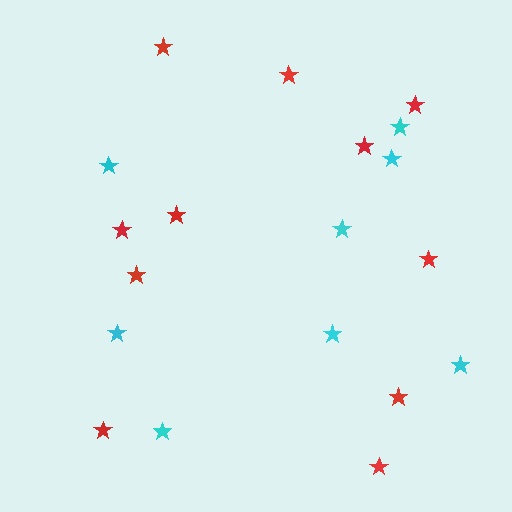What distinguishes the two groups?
There are 2 groups: one group of cyan stars (8) and one group of red stars (11).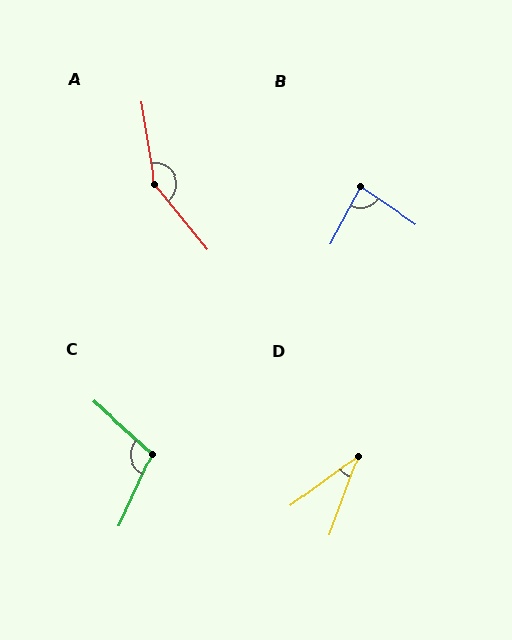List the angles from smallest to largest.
D (33°), B (84°), C (108°), A (150°).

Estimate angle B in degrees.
Approximately 84 degrees.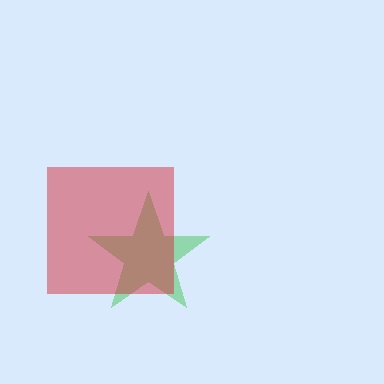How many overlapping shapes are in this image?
There are 2 overlapping shapes in the image.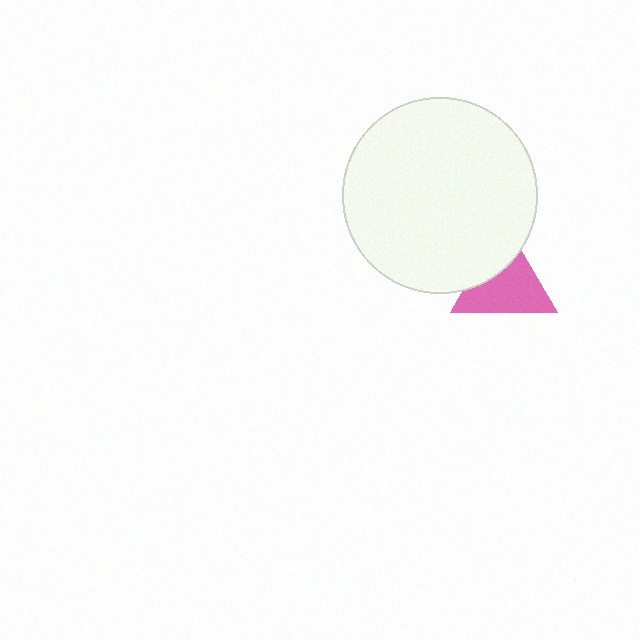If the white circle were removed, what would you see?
You would see the complete pink triangle.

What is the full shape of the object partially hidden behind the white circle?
The partially hidden object is a pink triangle.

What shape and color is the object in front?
The object in front is a white circle.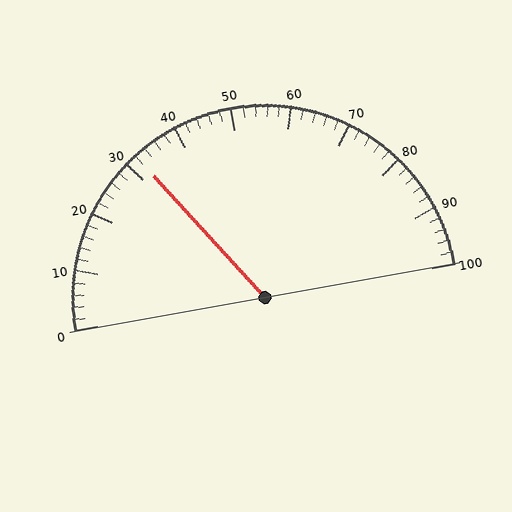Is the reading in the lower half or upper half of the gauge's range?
The reading is in the lower half of the range (0 to 100).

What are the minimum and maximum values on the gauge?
The gauge ranges from 0 to 100.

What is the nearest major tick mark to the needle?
The nearest major tick mark is 30.